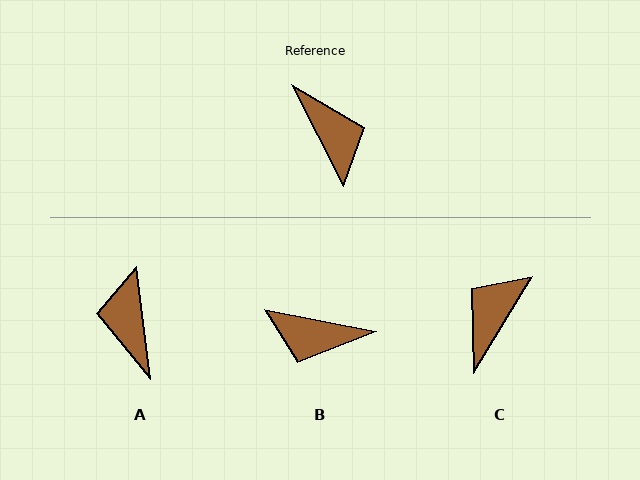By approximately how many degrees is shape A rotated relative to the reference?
Approximately 160 degrees counter-clockwise.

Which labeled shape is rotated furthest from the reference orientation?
A, about 160 degrees away.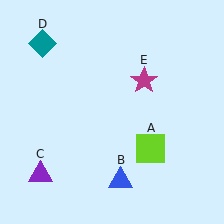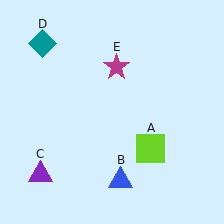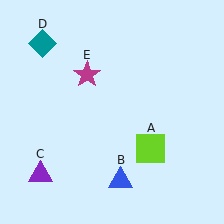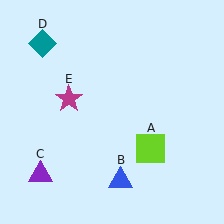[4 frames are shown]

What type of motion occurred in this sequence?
The magenta star (object E) rotated counterclockwise around the center of the scene.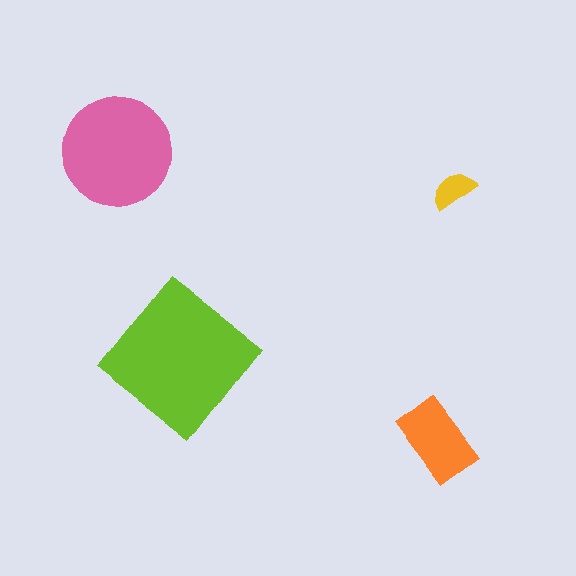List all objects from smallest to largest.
The yellow semicircle, the orange rectangle, the pink circle, the lime diamond.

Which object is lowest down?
The orange rectangle is bottommost.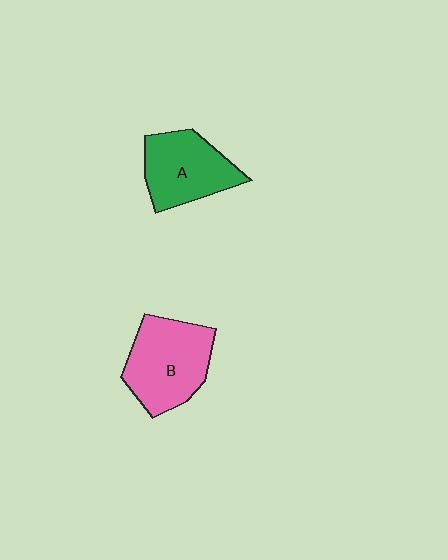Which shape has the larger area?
Shape B (pink).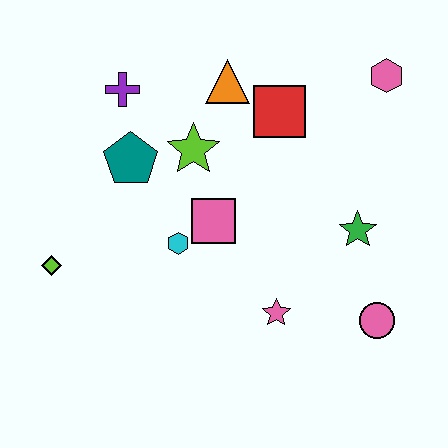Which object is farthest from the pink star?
The purple cross is farthest from the pink star.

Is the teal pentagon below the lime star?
Yes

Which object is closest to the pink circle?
The green star is closest to the pink circle.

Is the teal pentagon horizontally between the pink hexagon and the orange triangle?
No